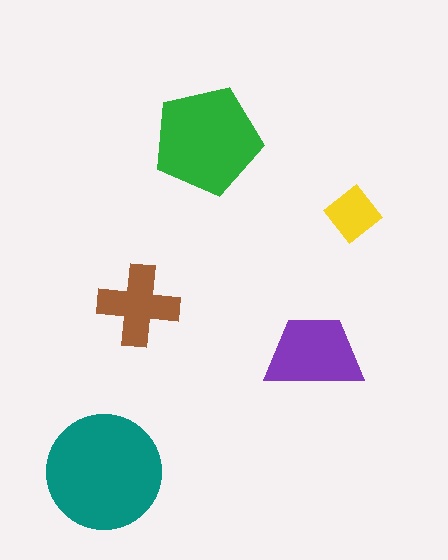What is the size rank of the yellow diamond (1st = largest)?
5th.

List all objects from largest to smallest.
The teal circle, the green pentagon, the purple trapezoid, the brown cross, the yellow diamond.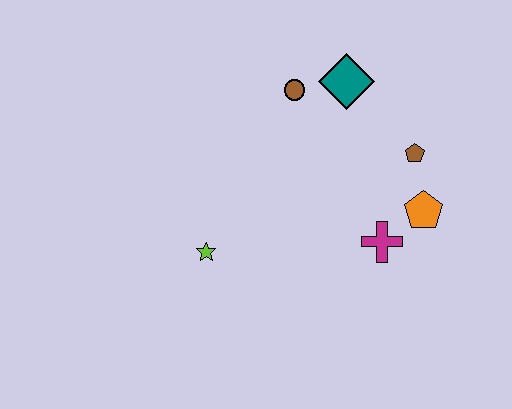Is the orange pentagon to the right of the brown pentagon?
Yes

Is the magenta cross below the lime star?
No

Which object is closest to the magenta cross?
The orange pentagon is closest to the magenta cross.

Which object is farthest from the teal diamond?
The lime star is farthest from the teal diamond.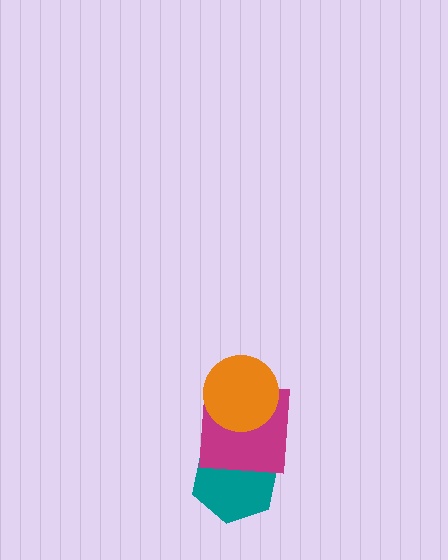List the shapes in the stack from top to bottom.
From top to bottom: the orange circle, the magenta square, the teal hexagon.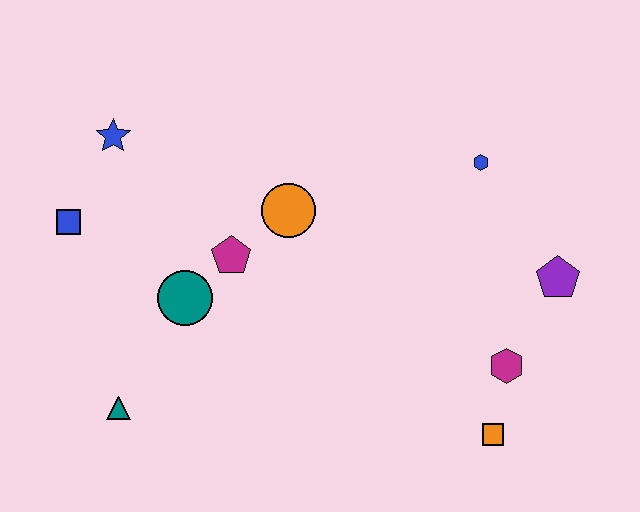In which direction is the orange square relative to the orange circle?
The orange square is below the orange circle.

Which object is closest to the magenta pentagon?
The teal circle is closest to the magenta pentagon.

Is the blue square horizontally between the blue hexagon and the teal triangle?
No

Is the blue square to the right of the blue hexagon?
No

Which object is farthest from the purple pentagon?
The blue square is farthest from the purple pentagon.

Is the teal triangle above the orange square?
Yes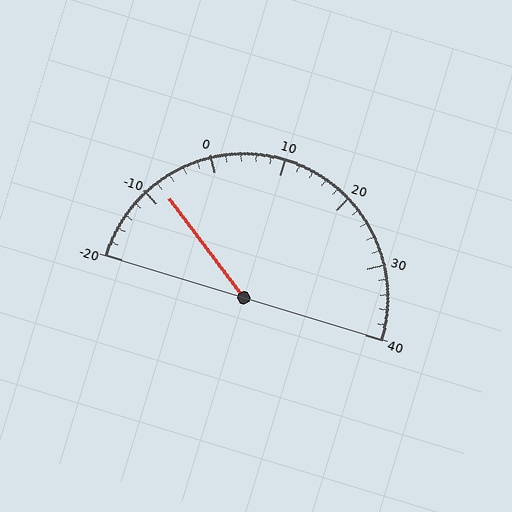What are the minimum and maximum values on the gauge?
The gauge ranges from -20 to 40.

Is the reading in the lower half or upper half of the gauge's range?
The reading is in the lower half of the range (-20 to 40).